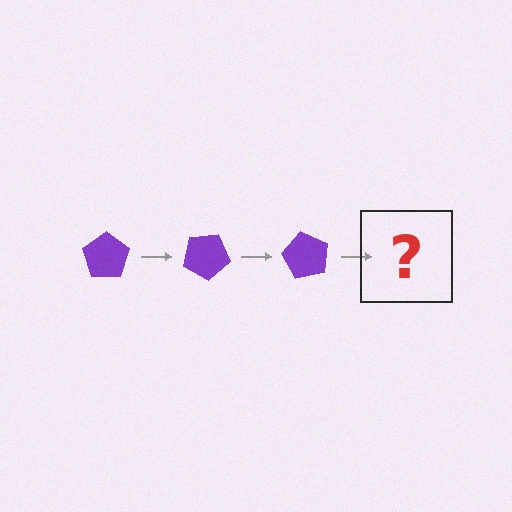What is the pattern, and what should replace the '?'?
The pattern is that the pentagon rotates 30 degrees each step. The '?' should be a purple pentagon rotated 90 degrees.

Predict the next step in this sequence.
The next step is a purple pentagon rotated 90 degrees.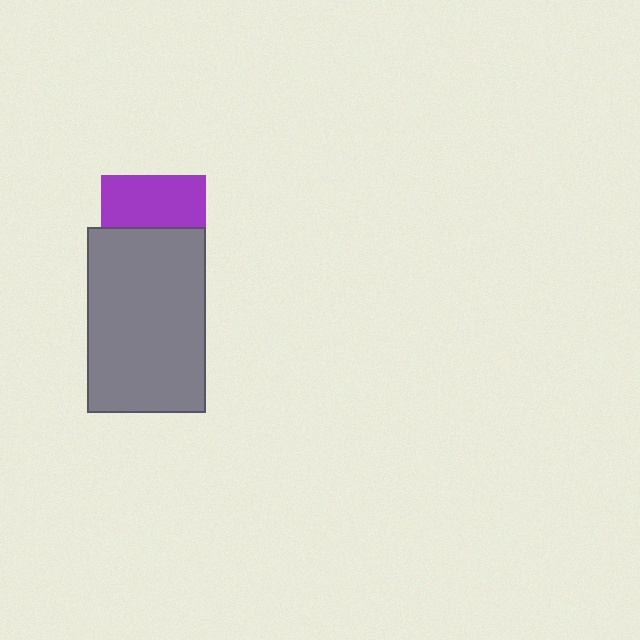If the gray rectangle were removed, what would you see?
You would see the complete purple square.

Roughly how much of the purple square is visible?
About half of it is visible (roughly 50%).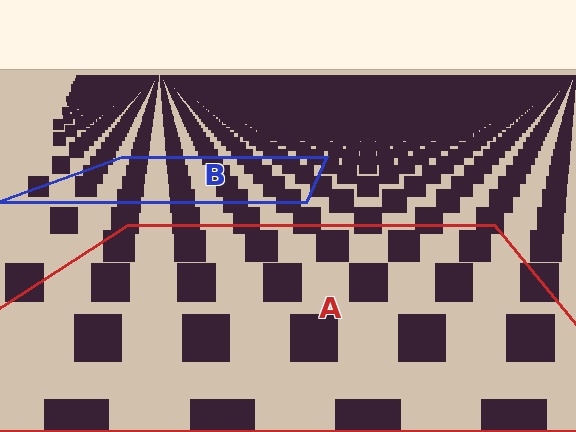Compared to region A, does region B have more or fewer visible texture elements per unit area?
Region B has more texture elements per unit area — they are packed more densely because it is farther away.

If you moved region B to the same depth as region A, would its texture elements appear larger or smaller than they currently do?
They would appear larger. At a closer depth, the same texture elements are projected at a bigger on-screen size.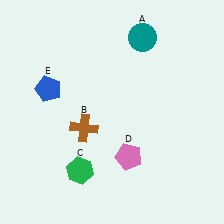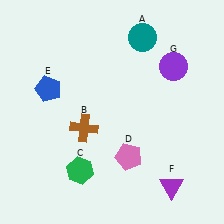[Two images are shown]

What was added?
A purple triangle (F), a purple circle (G) were added in Image 2.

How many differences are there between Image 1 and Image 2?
There are 2 differences between the two images.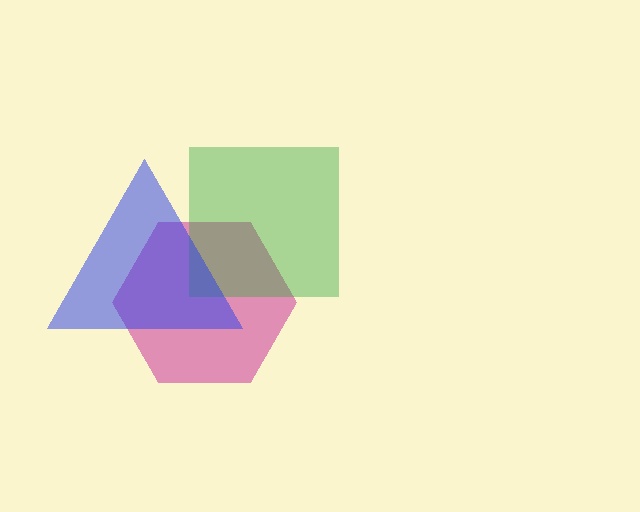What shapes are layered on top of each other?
The layered shapes are: a magenta hexagon, a green square, a blue triangle.